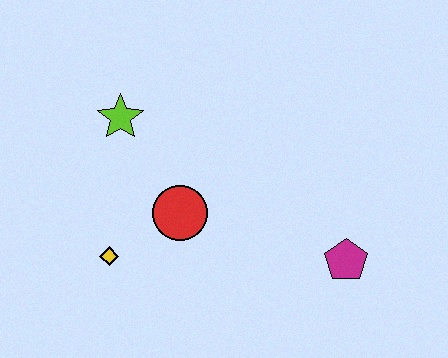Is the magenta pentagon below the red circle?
Yes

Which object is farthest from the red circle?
The magenta pentagon is farthest from the red circle.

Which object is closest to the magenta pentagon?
The red circle is closest to the magenta pentagon.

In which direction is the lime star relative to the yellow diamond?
The lime star is above the yellow diamond.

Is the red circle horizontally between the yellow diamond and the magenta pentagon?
Yes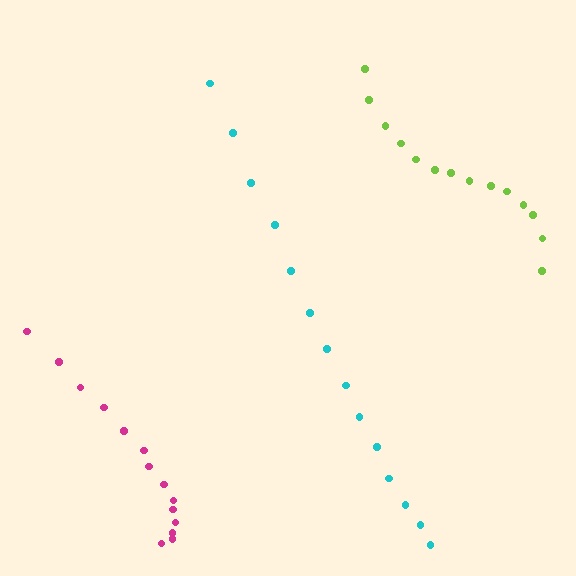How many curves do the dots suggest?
There are 3 distinct paths.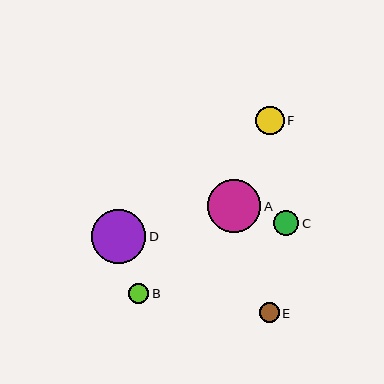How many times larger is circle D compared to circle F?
Circle D is approximately 1.9 times the size of circle F.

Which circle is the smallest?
Circle E is the smallest with a size of approximately 19 pixels.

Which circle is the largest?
Circle D is the largest with a size of approximately 54 pixels.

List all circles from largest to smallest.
From largest to smallest: D, A, F, C, B, E.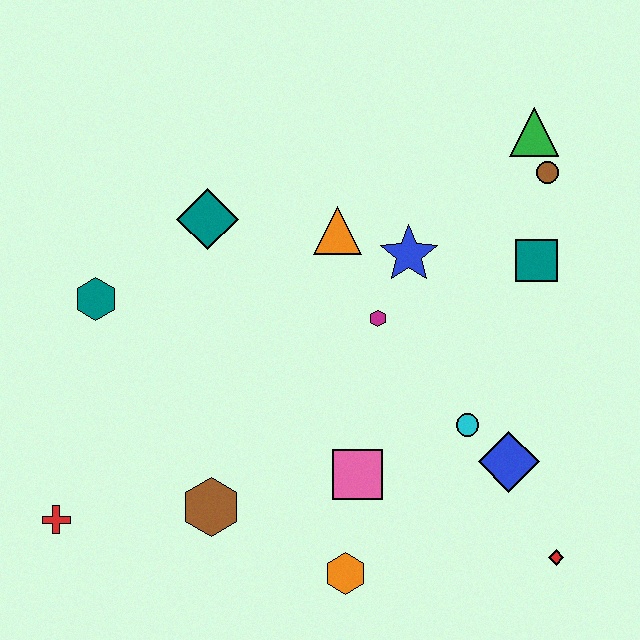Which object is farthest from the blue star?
The red cross is farthest from the blue star.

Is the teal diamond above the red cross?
Yes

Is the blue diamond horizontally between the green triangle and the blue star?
Yes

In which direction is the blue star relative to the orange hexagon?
The blue star is above the orange hexagon.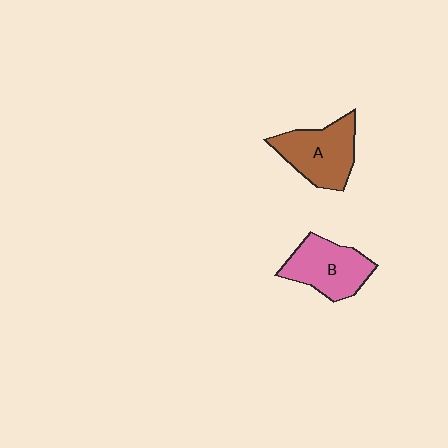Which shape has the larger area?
Shape A (brown).